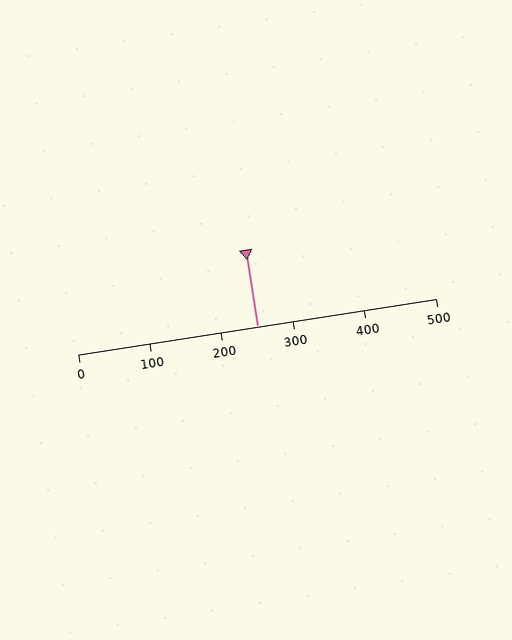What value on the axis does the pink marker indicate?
The marker indicates approximately 250.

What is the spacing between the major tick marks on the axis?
The major ticks are spaced 100 apart.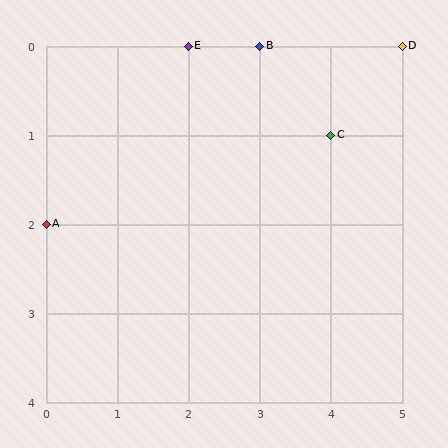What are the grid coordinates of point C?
Point C is at grid coordinates (4, 1).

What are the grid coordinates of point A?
Point A is at grid coordinates (0, 2).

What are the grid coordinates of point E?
Point E is at grid coordinates (2, 0).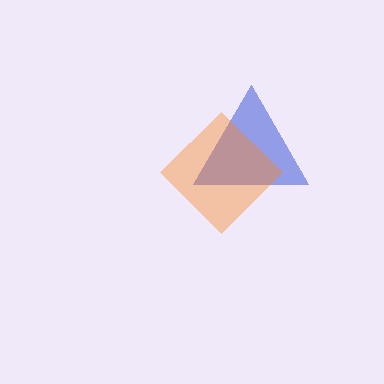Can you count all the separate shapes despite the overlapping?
Yes, there are 2 separate shapes.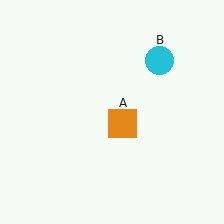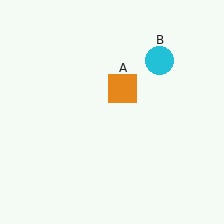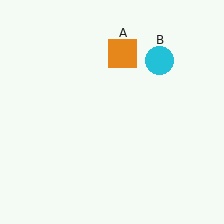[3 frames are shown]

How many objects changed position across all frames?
1 object changed position: orange square (object A).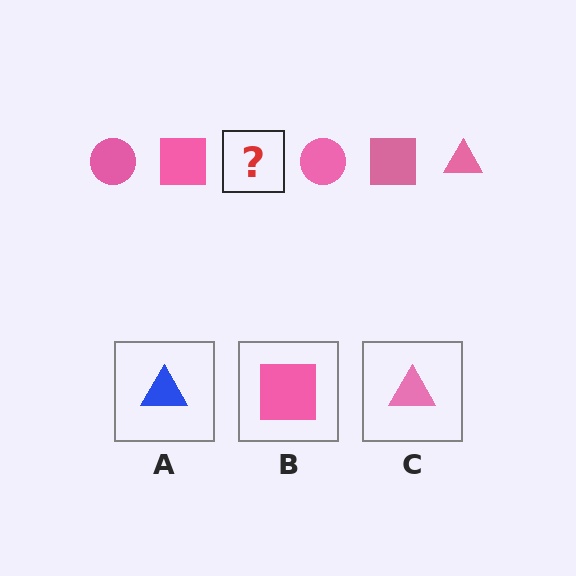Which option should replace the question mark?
Option C.